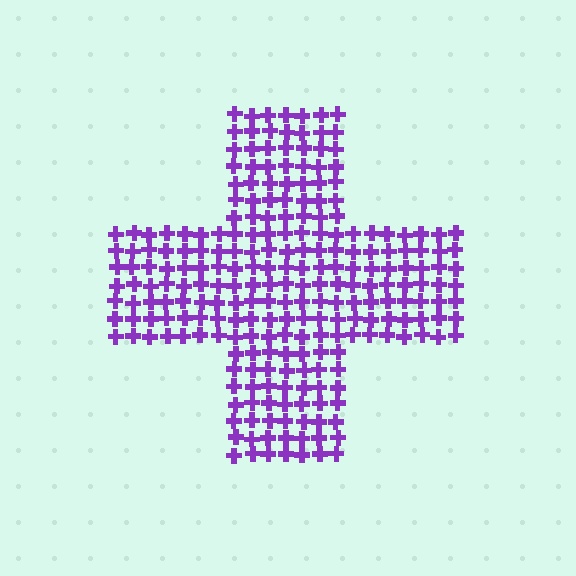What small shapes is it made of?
It is made of small crosses.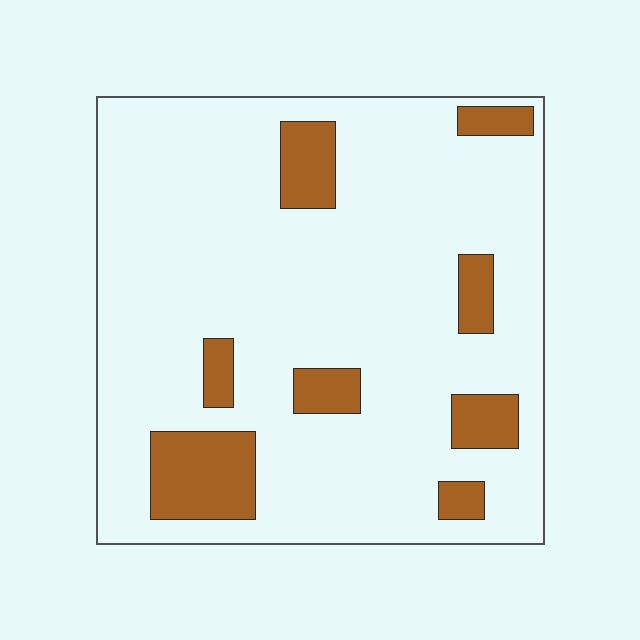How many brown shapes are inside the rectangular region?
8.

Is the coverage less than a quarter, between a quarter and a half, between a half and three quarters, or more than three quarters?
Less than a quarter.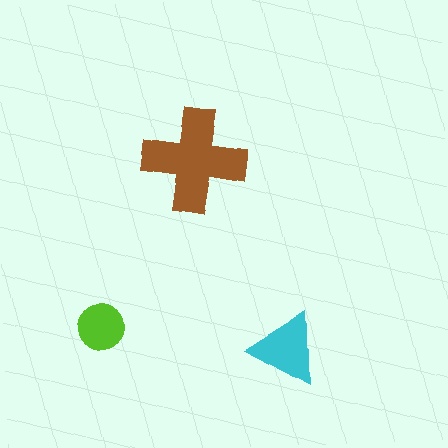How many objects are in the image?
There are 3 objects in the image.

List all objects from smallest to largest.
The lime circle, the cyan triangle, the brown cross.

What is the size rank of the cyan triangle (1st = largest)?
2nd.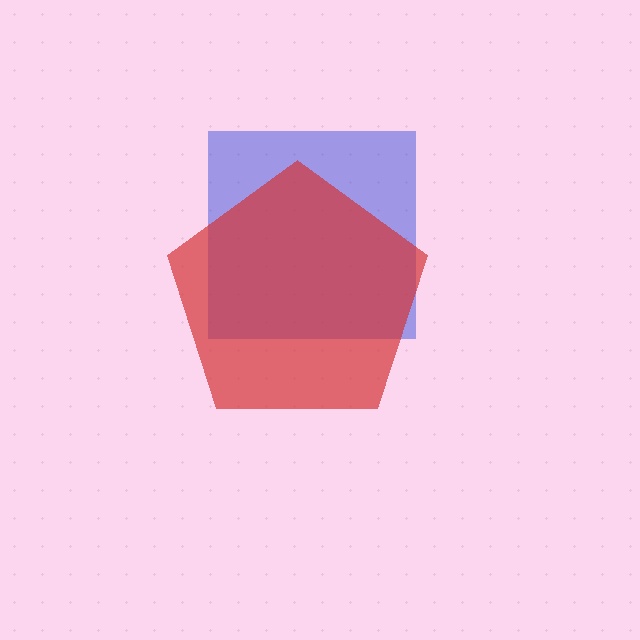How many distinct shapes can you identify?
There are 2 distinct shapes: a blue square, a red pentagon.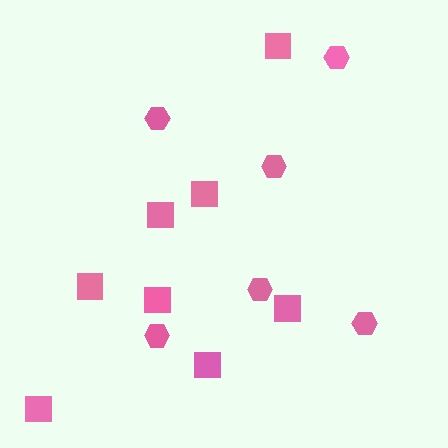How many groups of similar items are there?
There are 2 groups: one group of hexagons (6) and one group of squares (8).